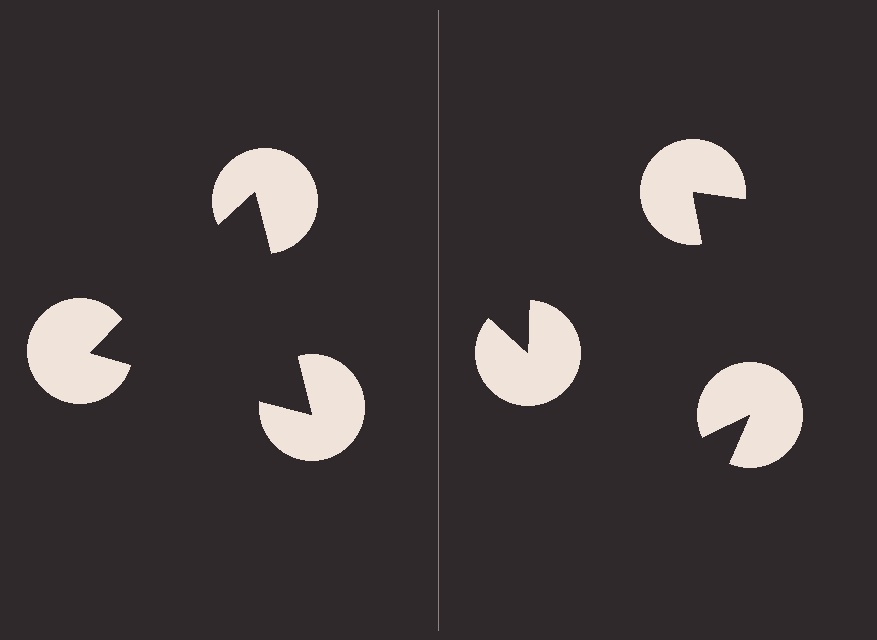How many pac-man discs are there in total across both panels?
6 — 3 on each side.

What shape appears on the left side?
An illusory triangle.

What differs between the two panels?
The pac-man discs are positioned identically on both sides; only the wedge orientations differ. On the left they align to a triangle; on the right they are misaligned.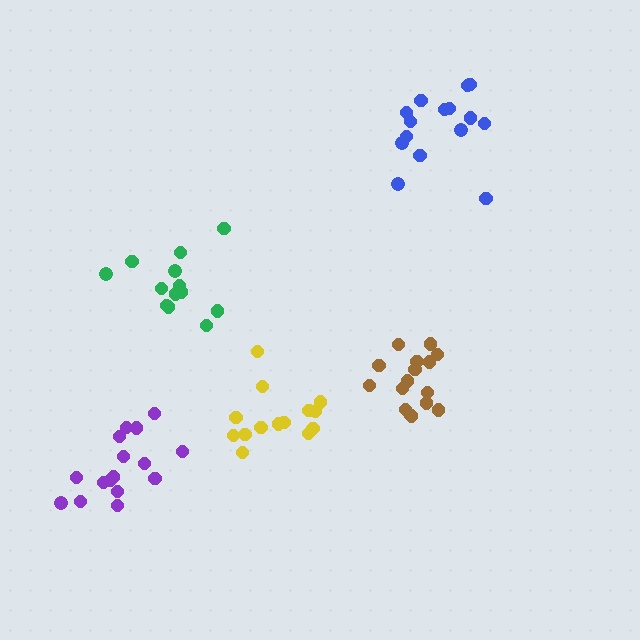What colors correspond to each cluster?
The clusters are colored: blue, yellow, brown, green, purple.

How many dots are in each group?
Group 1: 15 dots, Group 2: 14 dots, Group 3: 16 dots, Group 4: 13 dots, Group 5: 16 dots (74 total).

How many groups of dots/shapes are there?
There are 5 groups.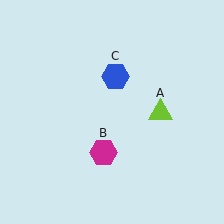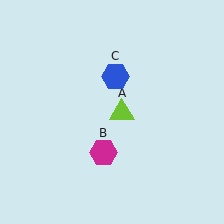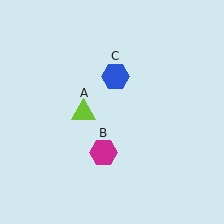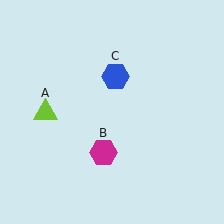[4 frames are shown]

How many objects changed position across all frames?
1 object changed position: lime triangle (object A).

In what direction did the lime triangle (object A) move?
The lime triangle (object A) moved left.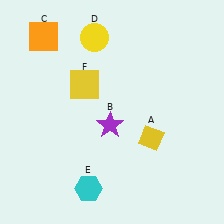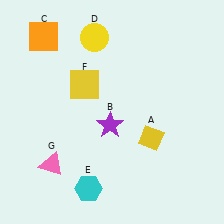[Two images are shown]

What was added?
A pink triangle (G) was added in Image 2.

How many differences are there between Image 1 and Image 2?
There is 1 difference between the two images.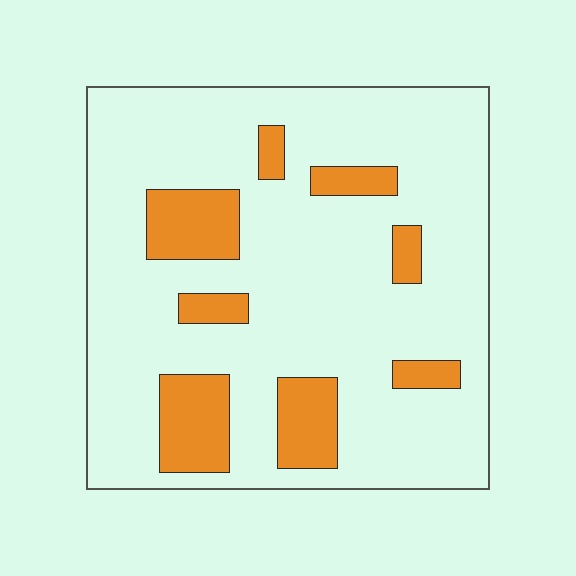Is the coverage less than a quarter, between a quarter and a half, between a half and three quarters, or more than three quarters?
Less than a quarter.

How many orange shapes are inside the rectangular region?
8.